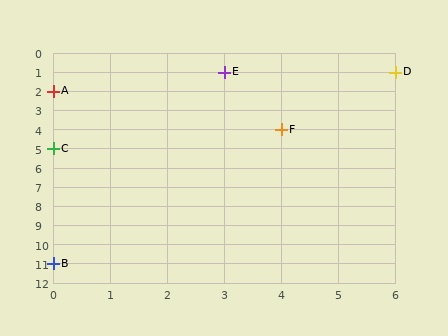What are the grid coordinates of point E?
Point E is at grid coordinates (3, 1).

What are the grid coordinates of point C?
Point C is at grid coordinates (0, 5).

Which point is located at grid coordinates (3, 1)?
Point E is at (3, 1).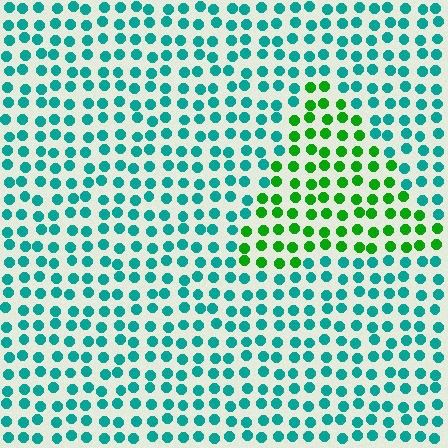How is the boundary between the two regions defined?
The boundary is defined purely by a slight shift in hue (about 53 degrees). Spacing, size, and orientation are identical on both sides.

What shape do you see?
I see a triangle.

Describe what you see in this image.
The image is filled with small teal elements in a uniform arrangement. A triangle-shaped region is visible where the elements are tinted to a slightly different hue, forming a subtle color boundary.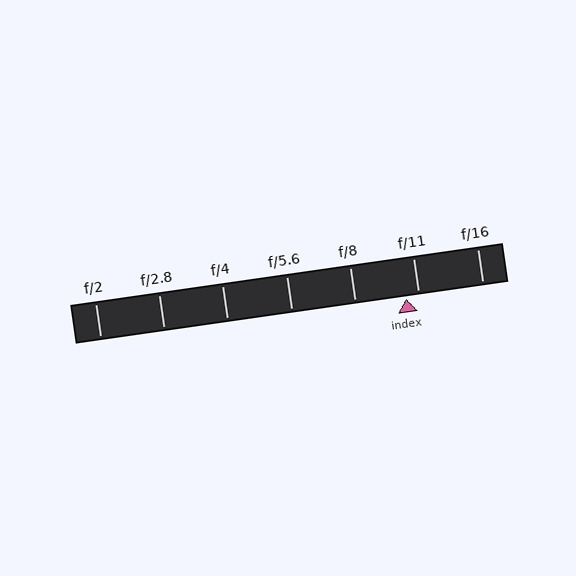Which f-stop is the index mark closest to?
The index mark is closest to f/11.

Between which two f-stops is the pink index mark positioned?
The index mark is between f/8 and f/11.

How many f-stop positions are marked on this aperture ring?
There are 7 f-stop positions marked.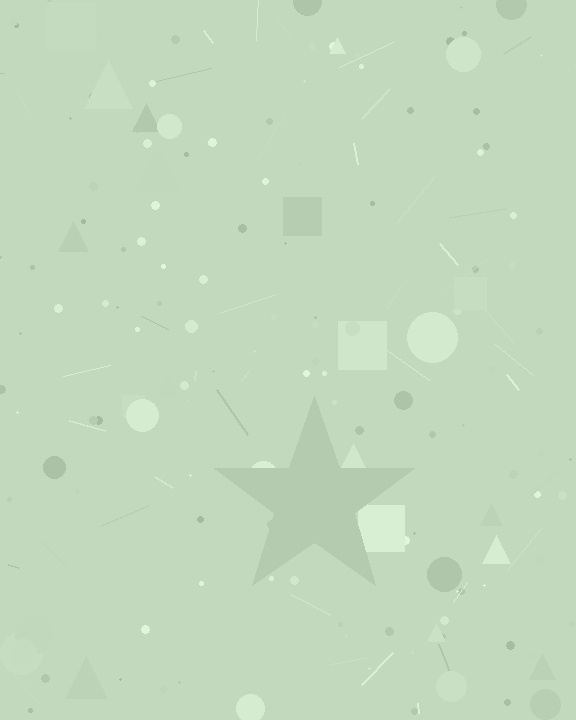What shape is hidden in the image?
A star is hidden in the image.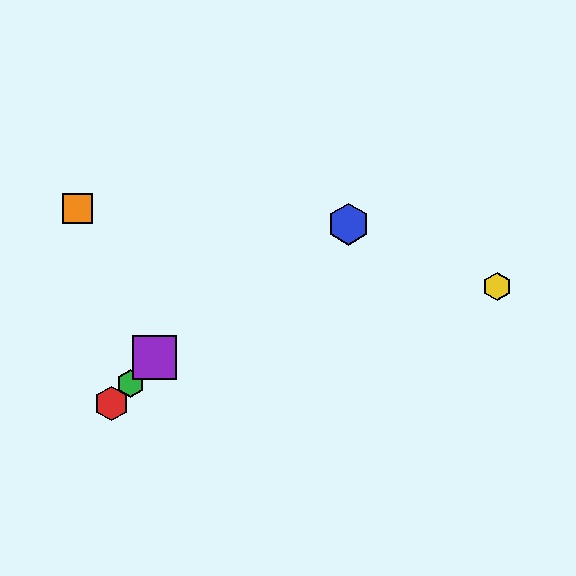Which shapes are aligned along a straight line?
The red hexagon, the green hexagon, the purple square are aligned along a straight line.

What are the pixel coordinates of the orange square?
The orange square is at (77, 208).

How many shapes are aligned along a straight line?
3 shapes (the red hexagon, the green hexagon, the purple square) are aligned along a straight line.